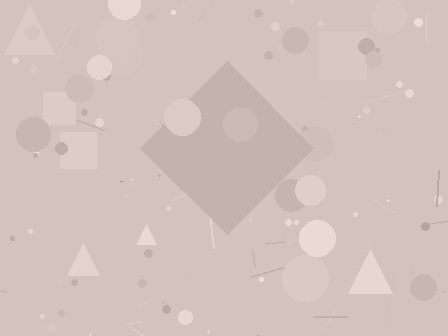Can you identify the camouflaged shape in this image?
The camouflaged shape is a diamond.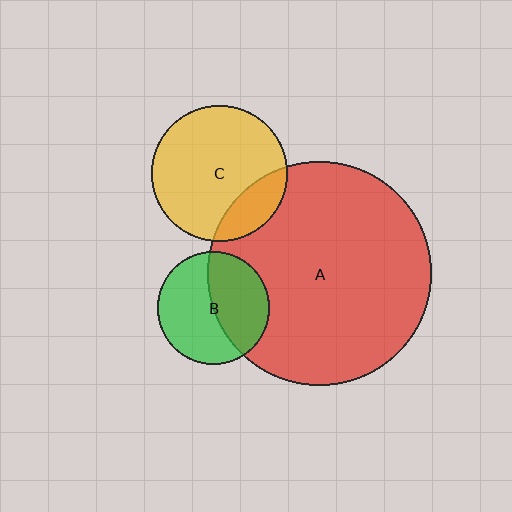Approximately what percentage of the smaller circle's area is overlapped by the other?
Approximately 45%.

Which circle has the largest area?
Circle A (red).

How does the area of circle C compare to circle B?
Approximately 1.5 times.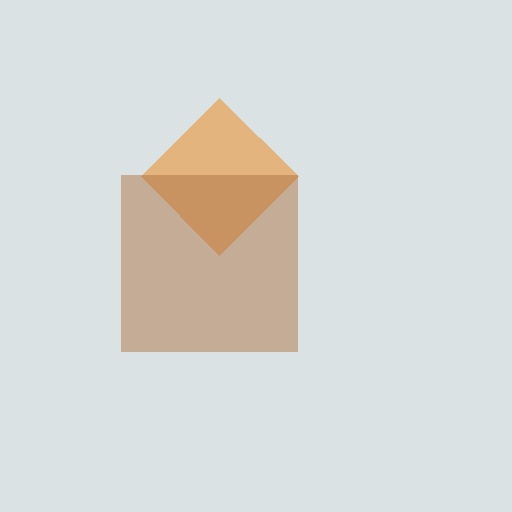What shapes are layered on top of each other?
The layered shapes are: an orange diamond, a brown square.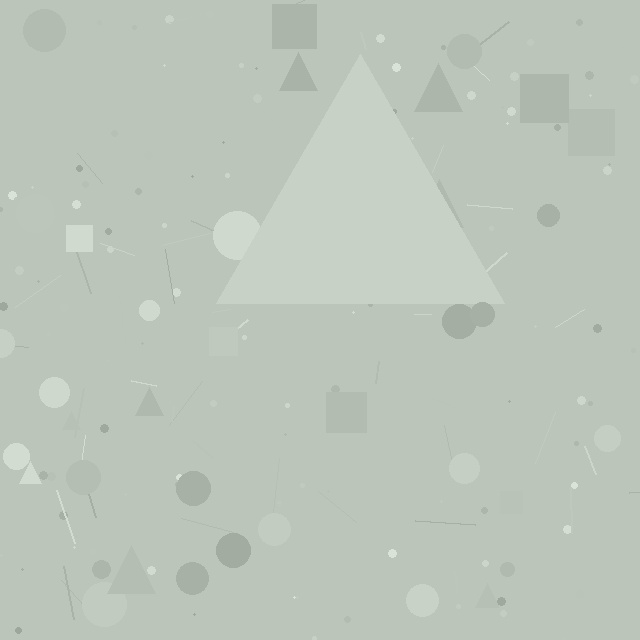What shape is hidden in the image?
A triangle is hidden in the image.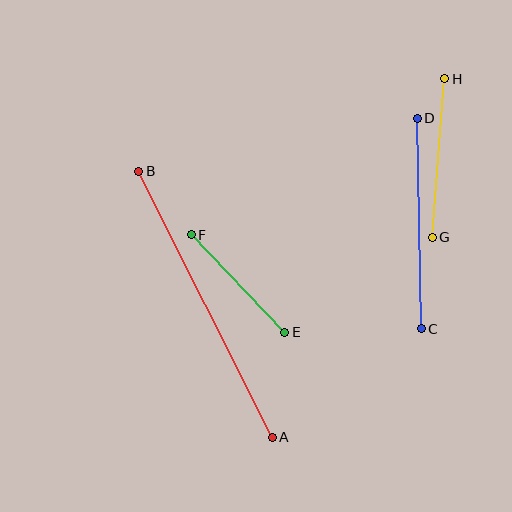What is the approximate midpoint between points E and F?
The midpoint is at approximately (238, 283) pixels.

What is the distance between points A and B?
The distance is approximately 298 pixels.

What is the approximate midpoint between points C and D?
The midpoint is at approximately (419, 223) pixels.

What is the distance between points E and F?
The distance is approximately 135 pixels.